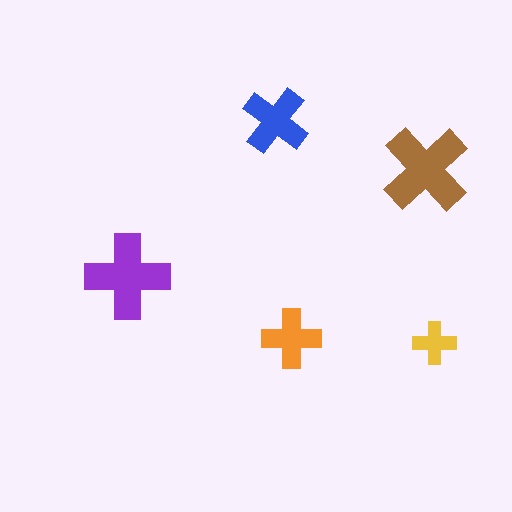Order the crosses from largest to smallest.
the brown one, the purple one, the blue one, the orange one, the yellow one.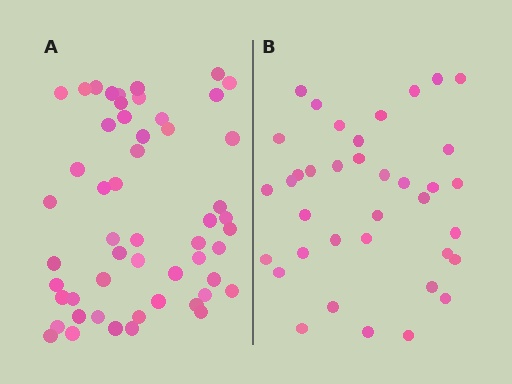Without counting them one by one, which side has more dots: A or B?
Region A (the left region) has more dots.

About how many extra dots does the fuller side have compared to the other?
Region A has approximately 15 more dots than region B.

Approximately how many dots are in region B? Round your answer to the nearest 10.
About 40 dots. (The exact count is 37, which rounds to 40.)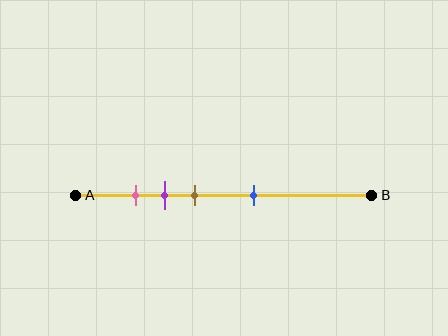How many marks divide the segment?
There are 4 marks dividing the segment.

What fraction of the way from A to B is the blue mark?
The blue mark is approximately 60% (0.6) of the way from A to B.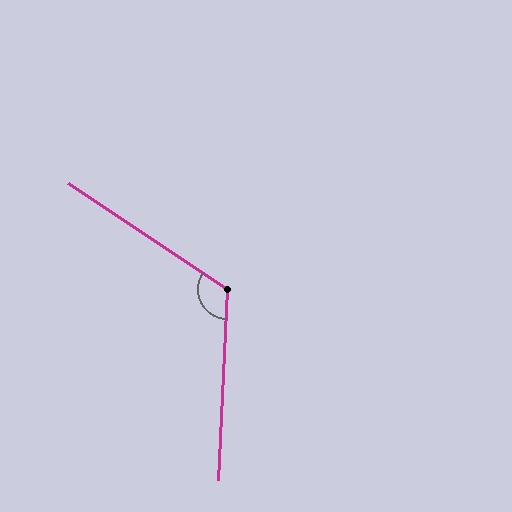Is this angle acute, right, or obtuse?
It is obtuse.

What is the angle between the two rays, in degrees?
Approximately 121 degrees.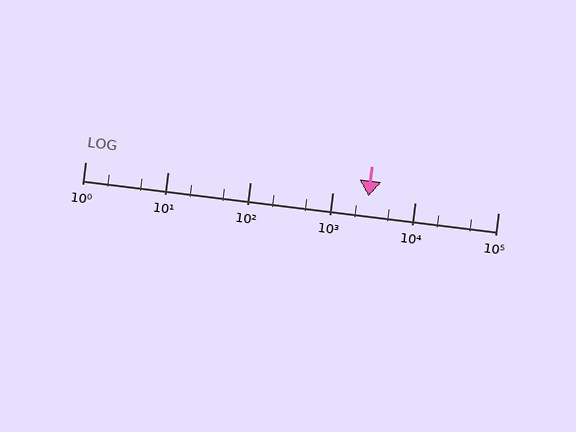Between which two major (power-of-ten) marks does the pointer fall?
The pointer is between 1000 and 10000.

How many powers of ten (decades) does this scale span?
The scale spans 5 decades, from 1 to 100000.